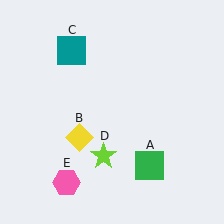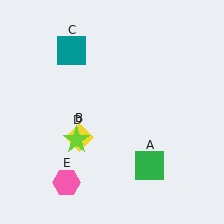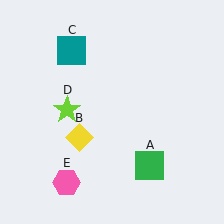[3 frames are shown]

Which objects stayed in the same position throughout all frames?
Green square (object A) and yellow diamond (object B) and teal square (object C) and pink hexagon (object E) remained stationary.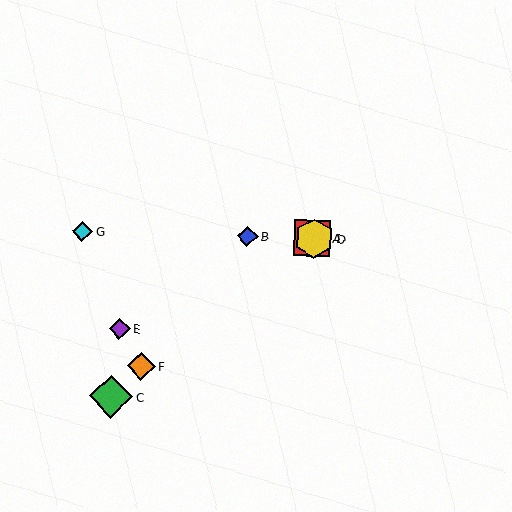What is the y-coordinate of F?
Object F is at y≈367.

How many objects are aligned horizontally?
4 objects (A, B, D, G) are aligned horizontally.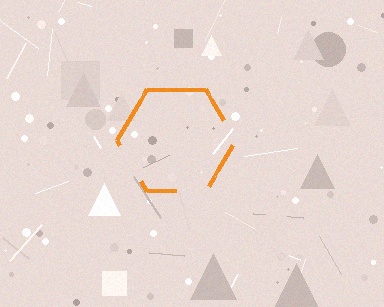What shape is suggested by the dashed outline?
The dashed outline suggests a hexagon.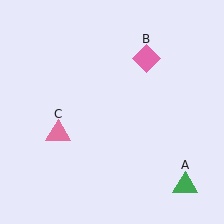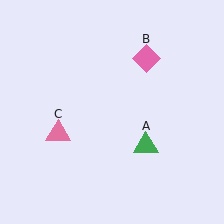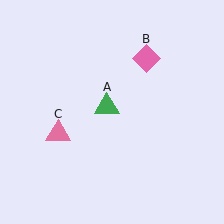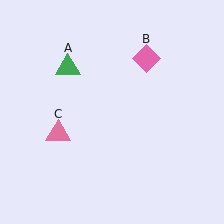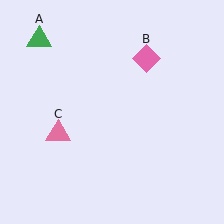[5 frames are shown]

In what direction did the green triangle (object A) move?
The green triangle (object A) moved up and to the left.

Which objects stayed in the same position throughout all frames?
Pink diamond (object B) and pink triangle (object C) remained stationary.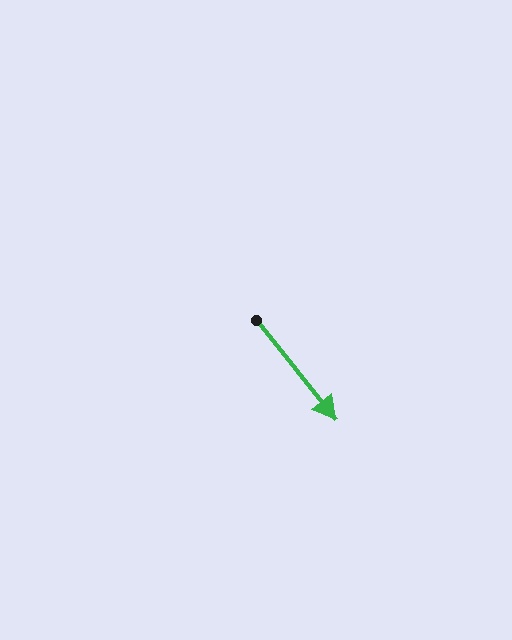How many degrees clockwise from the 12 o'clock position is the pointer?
Approximately 141 degrees.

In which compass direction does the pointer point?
Southeast.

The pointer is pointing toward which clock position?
Roughly 5 o'clock.